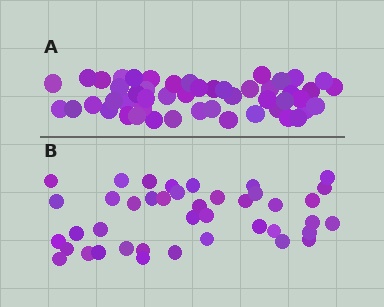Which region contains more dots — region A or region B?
Region A (the top region) has more dots.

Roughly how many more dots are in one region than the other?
Region A has roughly 8 or so more dots than region B.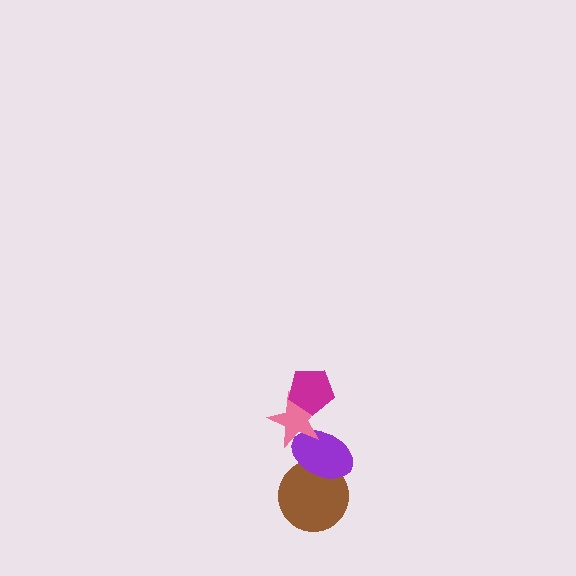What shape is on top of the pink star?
The magenta pentagon is on top of the pink star.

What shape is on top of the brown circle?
The purple ellipse is on top of the brown circle.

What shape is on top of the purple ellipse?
The pink star is on top of the purple ellipse.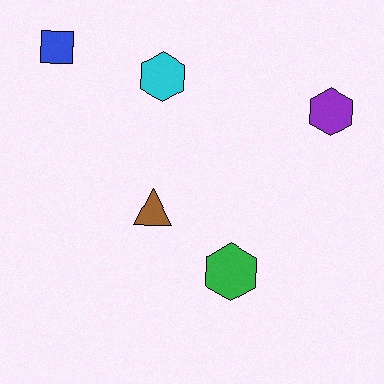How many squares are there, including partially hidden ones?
There is 1 square.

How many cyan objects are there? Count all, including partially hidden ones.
There is 1 cyan object.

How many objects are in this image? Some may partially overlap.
There are 5 objects.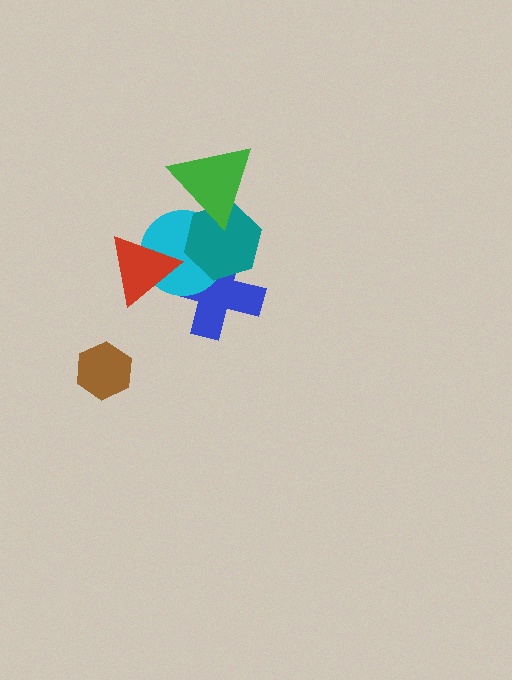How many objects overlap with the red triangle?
2 objects overlap with the red triangle.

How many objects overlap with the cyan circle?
4 objects overlap with the cyan circle.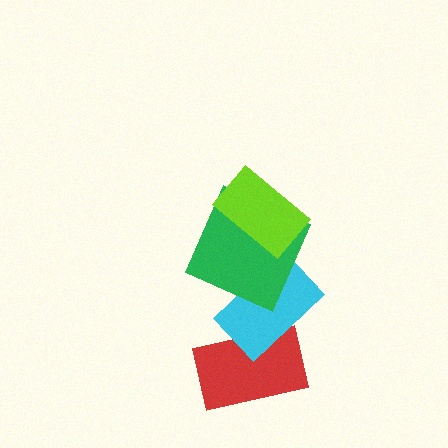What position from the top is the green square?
The green square is 2nd from the top.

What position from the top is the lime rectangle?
The lime rectangle is 1st from the top.